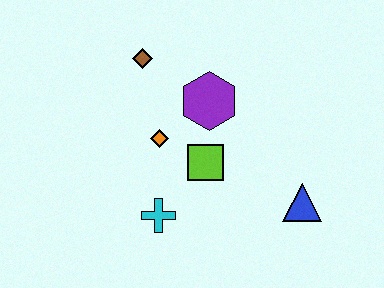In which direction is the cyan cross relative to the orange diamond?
The cyan cross is below the orange diamond.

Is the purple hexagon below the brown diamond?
Yes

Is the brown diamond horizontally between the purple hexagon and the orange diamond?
No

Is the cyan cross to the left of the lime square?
Yes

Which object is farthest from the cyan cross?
The brown diamond is farthest from the cyan cross.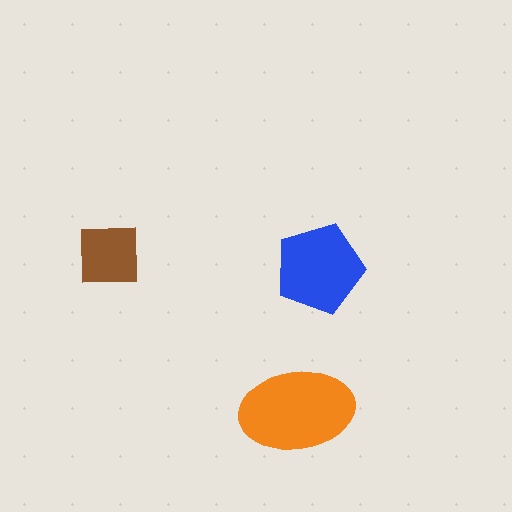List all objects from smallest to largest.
The brown square, the blue pentagon, the orange ellipse.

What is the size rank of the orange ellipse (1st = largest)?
1st.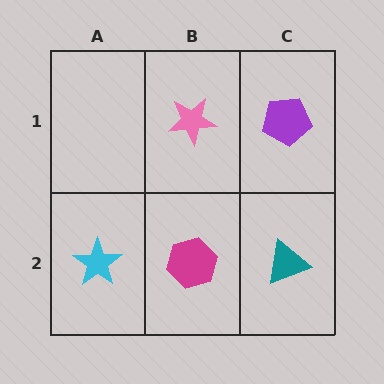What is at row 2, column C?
A teal triangle.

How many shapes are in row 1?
2 shapes.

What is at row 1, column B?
A pink star.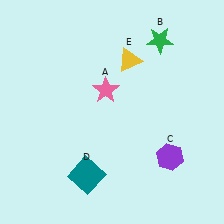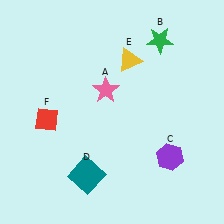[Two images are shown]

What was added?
A red diamond (F) was added in Image 2.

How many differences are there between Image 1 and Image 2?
There is 1 difference between the two images.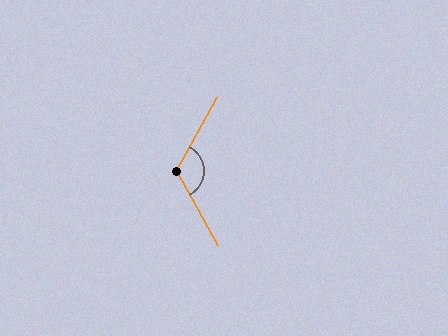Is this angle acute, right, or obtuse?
It is obtuse.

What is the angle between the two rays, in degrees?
Approximately 123 degrees.